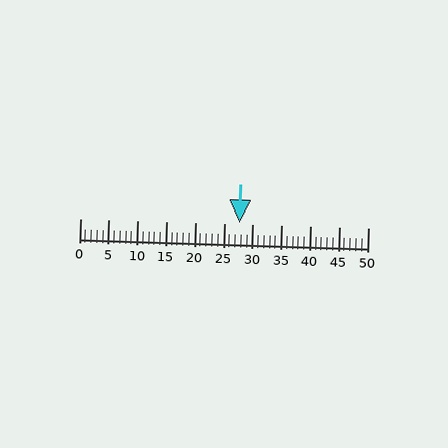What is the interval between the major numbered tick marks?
The major tick marks are spaced 5 units apart.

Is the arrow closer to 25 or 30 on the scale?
The arrow is closer to 30.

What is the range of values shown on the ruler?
The ruler shows values from 0 to 50.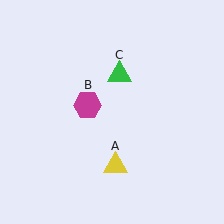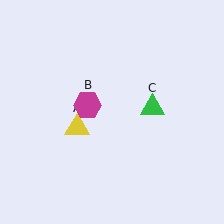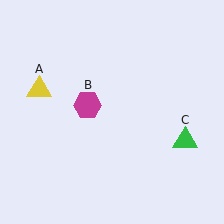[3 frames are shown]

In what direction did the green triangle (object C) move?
The green triangle (object C) moved down and to the right.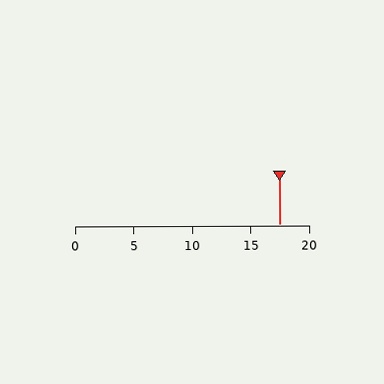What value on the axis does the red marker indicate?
The marker indicates approximately 17.5.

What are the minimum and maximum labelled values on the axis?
The axis runs from 0 to 20.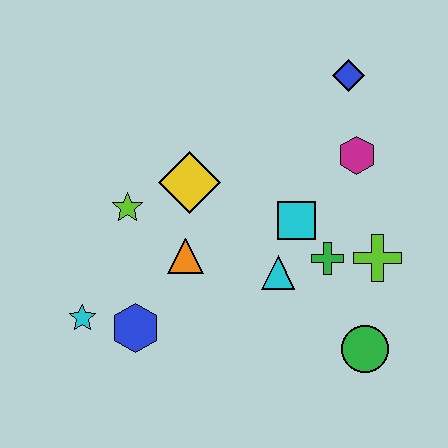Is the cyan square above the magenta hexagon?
No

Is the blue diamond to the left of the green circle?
Yes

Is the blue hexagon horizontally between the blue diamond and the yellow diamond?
No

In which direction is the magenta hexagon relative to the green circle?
The magenta hexagon is above the green circle.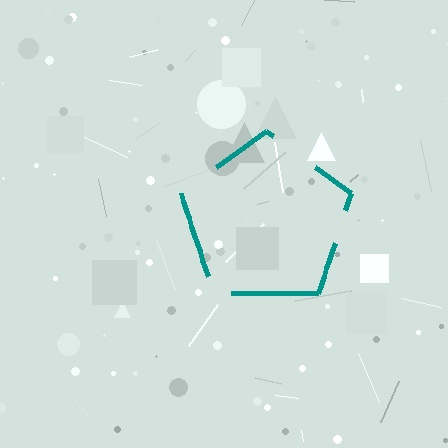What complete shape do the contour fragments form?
The contour fragments form a pentagon.